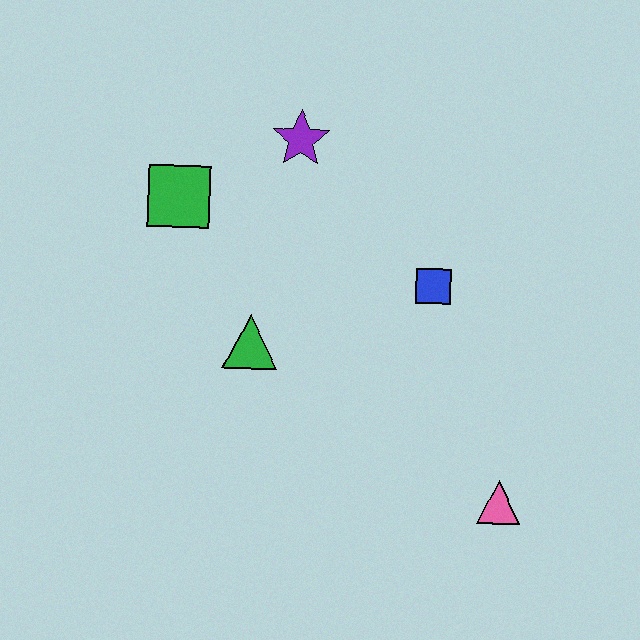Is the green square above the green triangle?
Yes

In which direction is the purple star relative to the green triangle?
The purple star is above the green triangle.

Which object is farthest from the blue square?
The green square is farthest from the blue square.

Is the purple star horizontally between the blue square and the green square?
Yes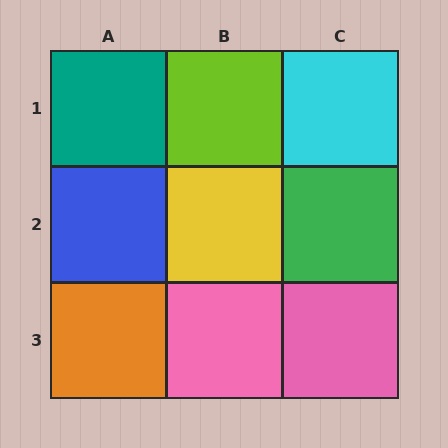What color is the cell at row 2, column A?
Blue.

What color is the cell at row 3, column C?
Pink.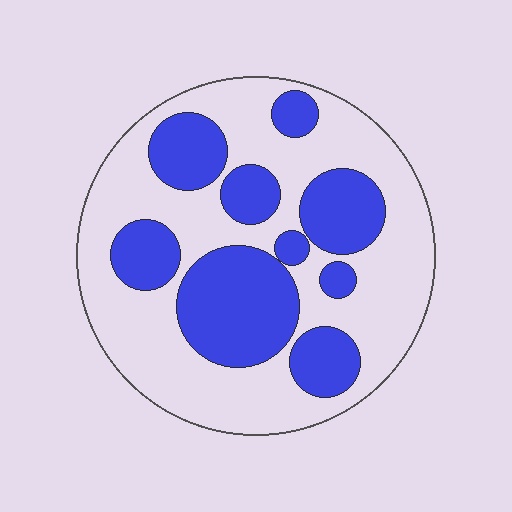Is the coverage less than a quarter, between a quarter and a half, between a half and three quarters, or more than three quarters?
Between a quarter and a half.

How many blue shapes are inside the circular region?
9.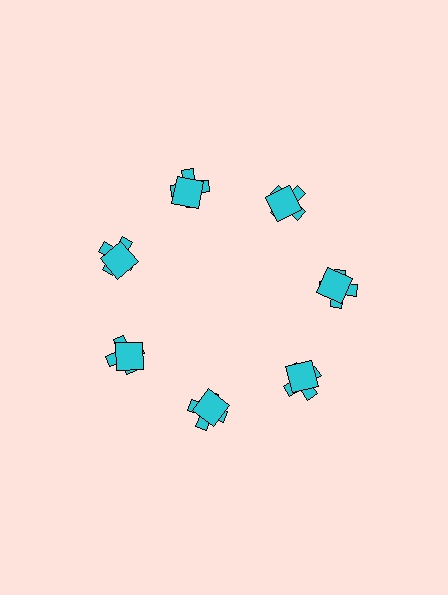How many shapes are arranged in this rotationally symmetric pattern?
There are 14 shapes, arranged in 7 groups of 2.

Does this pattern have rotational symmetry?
Yes, this pattern has 7-fold rotational symmetry. It looks the same after rotating 51 degrees around the center.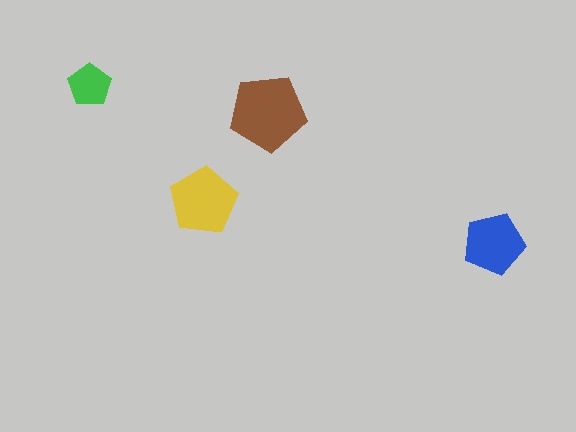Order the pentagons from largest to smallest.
the brown one, the yellow one, the blue one, the green one.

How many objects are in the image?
There are 4 objects in the image.